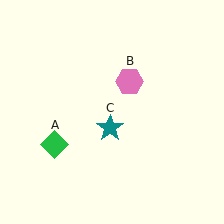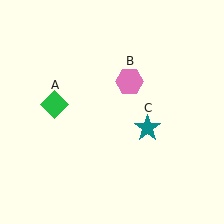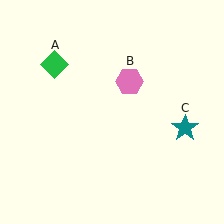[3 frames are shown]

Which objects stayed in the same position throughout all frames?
Pink hexagon (object B) remained stationary.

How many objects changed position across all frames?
2 objects changed position: green diamond (object A), teal star (object C).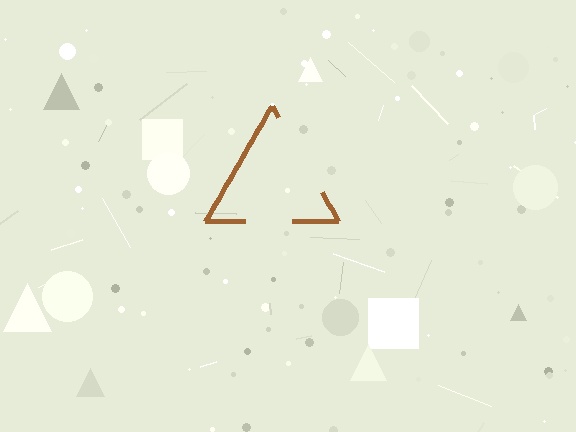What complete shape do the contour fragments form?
The contour fragments form a triangle.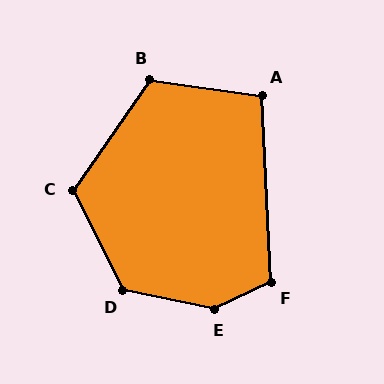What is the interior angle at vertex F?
Approximately 114 degrees (obtuse).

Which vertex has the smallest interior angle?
A, at approximately 100 degrees.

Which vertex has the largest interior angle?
E, at approximately 142 degrees.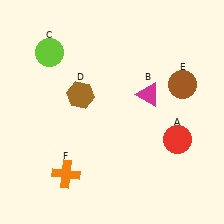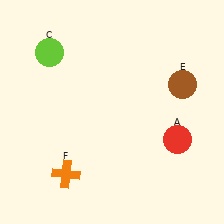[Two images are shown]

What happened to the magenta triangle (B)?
The magenta triangle (B) was removed in Image 2. It was in the top-right area of Image 1.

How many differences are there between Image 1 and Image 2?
There are 2 differences between the two images.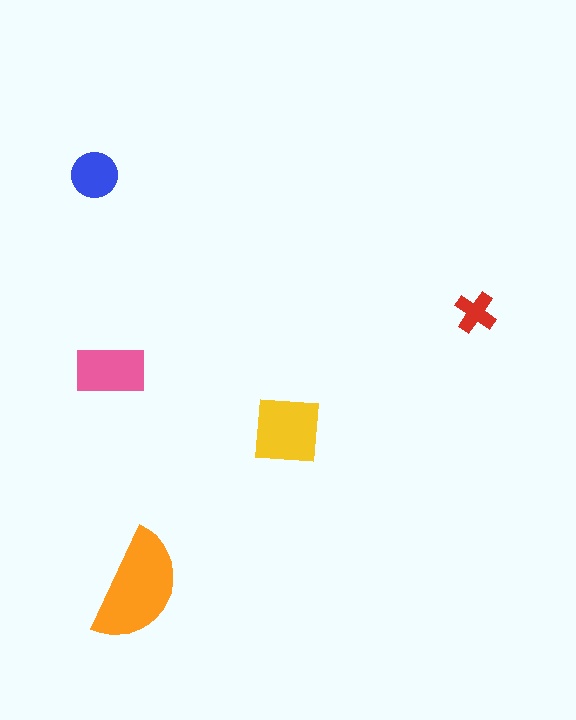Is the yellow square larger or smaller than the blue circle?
Larger.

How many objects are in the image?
There are 5 objects in the image.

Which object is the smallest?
The red cross.